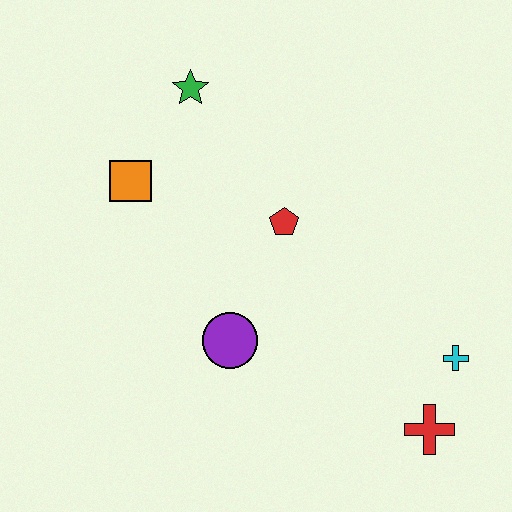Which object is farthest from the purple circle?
The green star is farthest from the purple circle.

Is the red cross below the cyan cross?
Yes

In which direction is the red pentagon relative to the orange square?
The red pentagon is to the right of the orange square.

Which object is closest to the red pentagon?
The purple circle is closest to the red pentagon.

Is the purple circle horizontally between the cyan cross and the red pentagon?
No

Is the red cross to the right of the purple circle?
Yes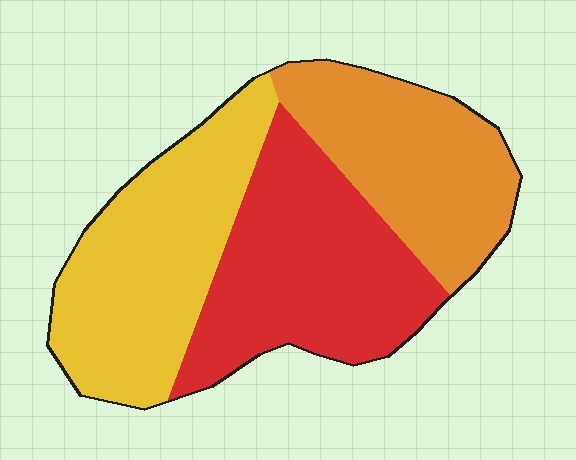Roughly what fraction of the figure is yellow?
Yellow covers 35% of the figure.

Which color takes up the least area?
Orange, at roughly 30%.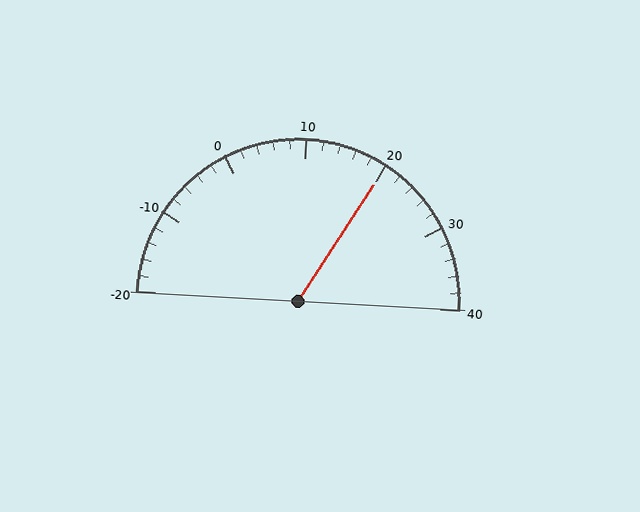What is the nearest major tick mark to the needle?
The nearest major tick mark is 20.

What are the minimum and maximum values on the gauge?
The gauge ranges from -20 to 40.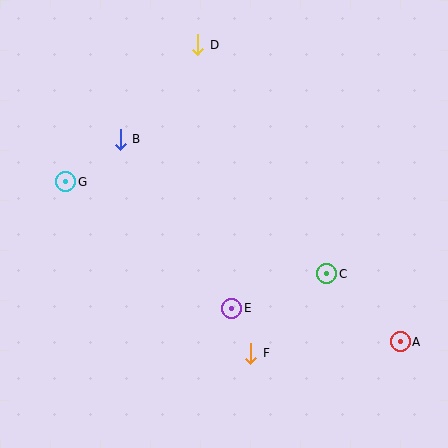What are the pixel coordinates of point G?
Point G is at (66, 182).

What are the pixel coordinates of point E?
Point E is at (232, 308).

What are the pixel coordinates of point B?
Point B is at (120, 139).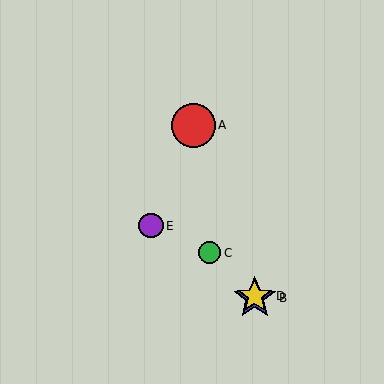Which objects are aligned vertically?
Objects B, D are aligned vertically.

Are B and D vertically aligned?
Yes, both are at x≈255.